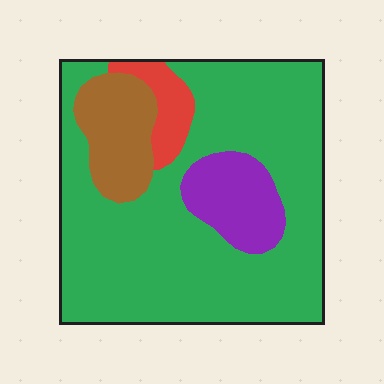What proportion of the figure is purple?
Purple covers about 10% of the figure.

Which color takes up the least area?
Red, at roughly 5%.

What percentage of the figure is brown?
Brown takes up about one eighth (1/8) of the figure.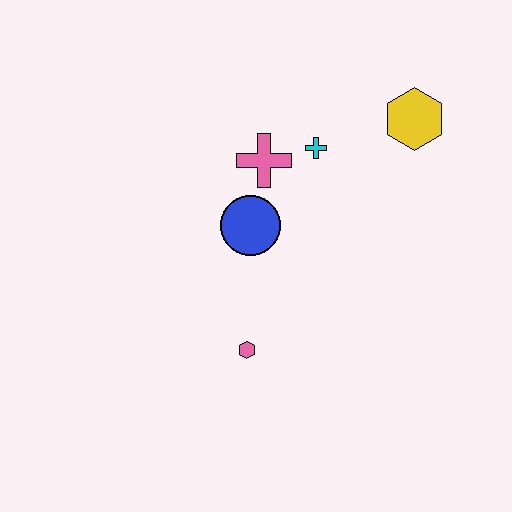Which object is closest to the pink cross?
The cyan cross is closest to the pink cross.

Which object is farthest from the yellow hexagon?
The pink hexagon is farthest from the yellow hexagon.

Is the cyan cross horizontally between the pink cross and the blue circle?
No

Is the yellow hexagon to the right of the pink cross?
Yes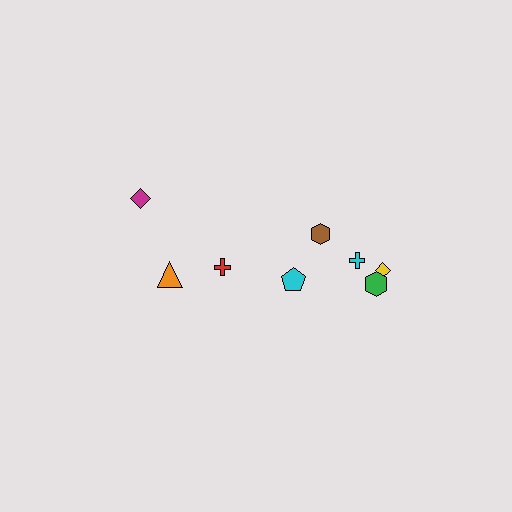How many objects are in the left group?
There are 3 objects.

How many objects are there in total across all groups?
There are 8 objects.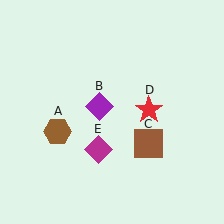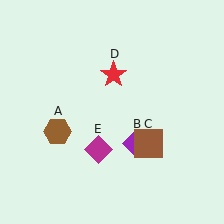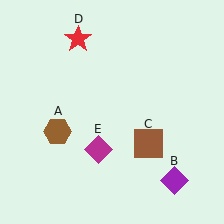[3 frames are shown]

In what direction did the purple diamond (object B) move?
The purple diamond (object B) moved down and to the right.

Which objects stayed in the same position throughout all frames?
Brown hexagon (object A) and brown square (object C) and magenta diamond (object E) remained stationary.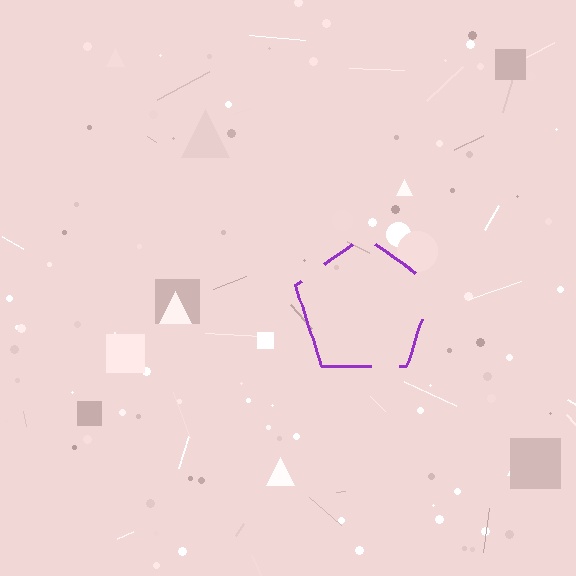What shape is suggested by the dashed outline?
The dashed outline suggests a pentagon.